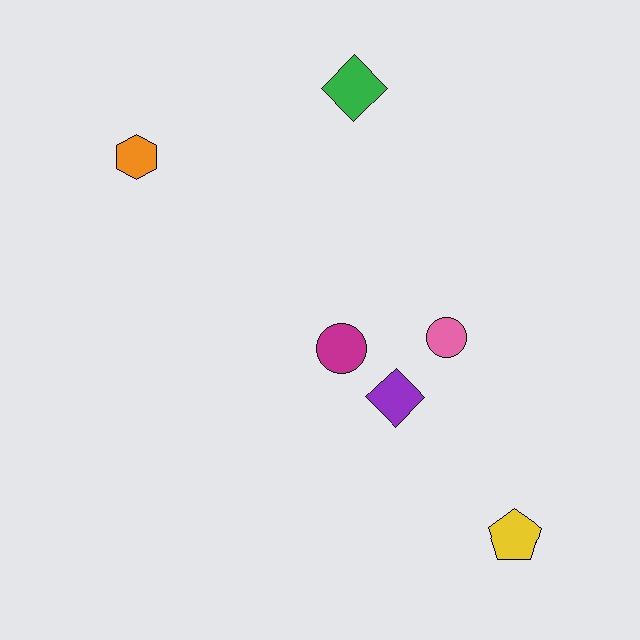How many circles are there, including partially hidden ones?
There are 2 circles.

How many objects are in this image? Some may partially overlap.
There are 6 objects.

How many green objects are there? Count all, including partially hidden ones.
There is 1 green object.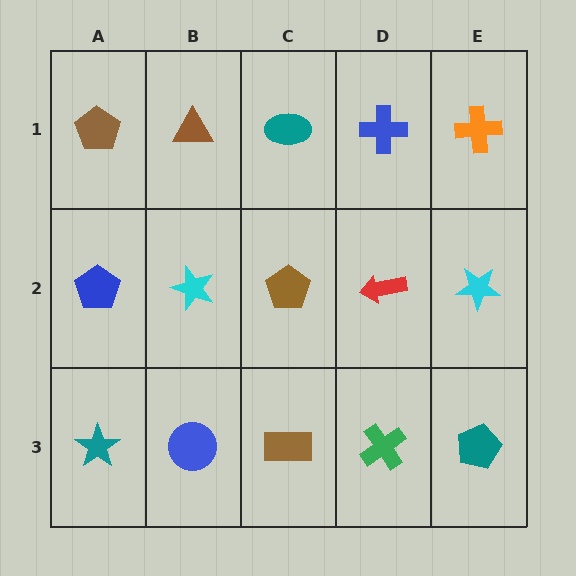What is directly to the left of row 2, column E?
A red arrow.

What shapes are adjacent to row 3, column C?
A brown pentagon (row 2, column C), a blue circle (row 3, column B), a green cross (row 3, column D).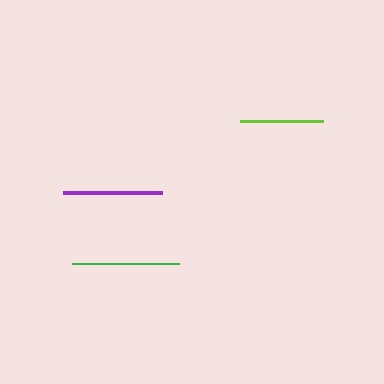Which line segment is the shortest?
The lime line is the shortest at approximately 83 pixels.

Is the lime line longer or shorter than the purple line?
The purple line is longer than the lime line.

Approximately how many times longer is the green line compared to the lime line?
The green line is approximately 1.3 times the length of the lime line.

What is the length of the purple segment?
The purple segment is approximately 99 pixels long.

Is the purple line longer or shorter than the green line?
The green line is longer than the purple line.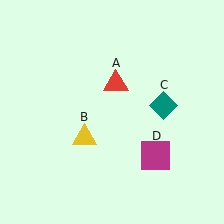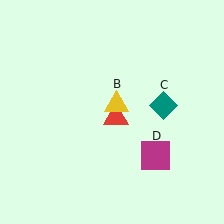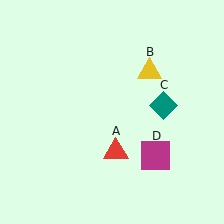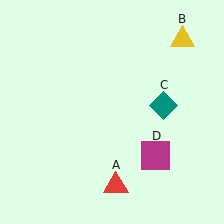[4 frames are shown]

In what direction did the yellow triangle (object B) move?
The yellow triangle (object B) moved up and to the right.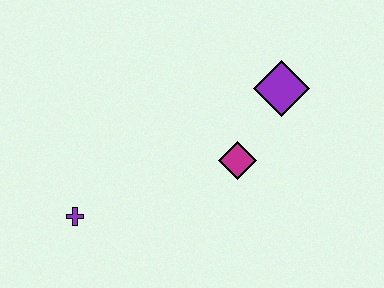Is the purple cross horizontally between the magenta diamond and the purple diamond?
No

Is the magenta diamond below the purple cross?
No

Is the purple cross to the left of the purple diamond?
Yes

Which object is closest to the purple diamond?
The magenta diamond is closest to the purple diamond.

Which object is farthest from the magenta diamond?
The purple cross is farthest from the magenta diamond.